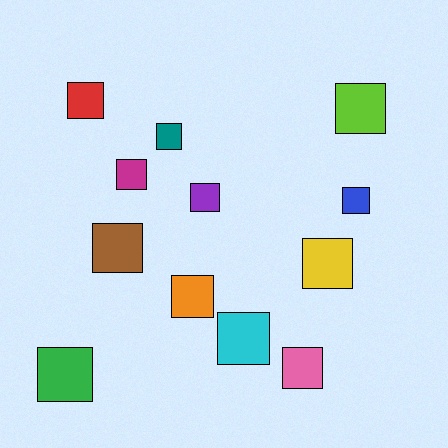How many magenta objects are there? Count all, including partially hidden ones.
There is 1 magenta object.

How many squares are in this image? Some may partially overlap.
There are 12 squares.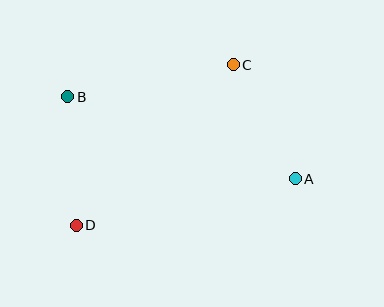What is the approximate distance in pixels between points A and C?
The distance between A and C is approximately 129 pixels.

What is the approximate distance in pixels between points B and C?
The distance between B and C is approximately 169 pixels.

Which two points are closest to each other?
Points B and D are closest to each other.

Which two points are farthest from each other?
Points A and B are farthest from each other.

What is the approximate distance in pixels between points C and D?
The distance between C and D is approximately 225 pixels.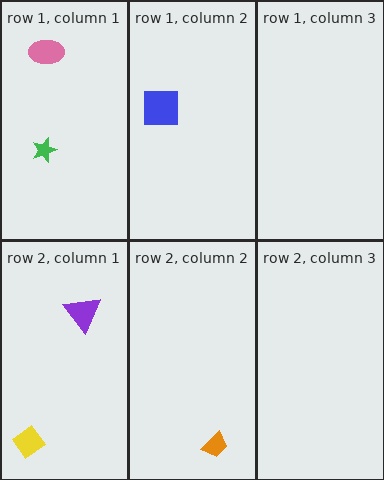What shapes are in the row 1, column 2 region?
The blue square.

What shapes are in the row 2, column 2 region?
The orange trapezoid.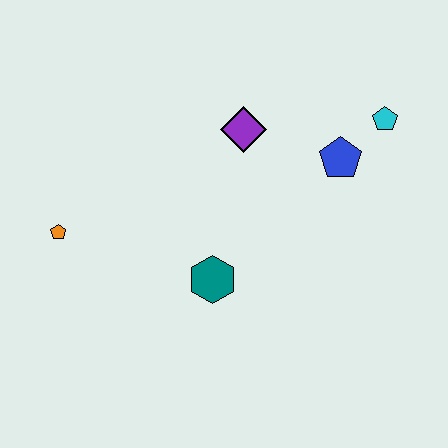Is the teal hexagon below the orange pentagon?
Yes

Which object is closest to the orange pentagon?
The teal hexagon is closest to the orange pentagon.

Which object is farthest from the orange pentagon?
The cyan pentagon is farthest from the orange pentagon.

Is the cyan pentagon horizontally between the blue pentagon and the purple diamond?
No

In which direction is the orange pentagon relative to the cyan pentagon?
The orange pentagon is to the left of the cyan pentagon.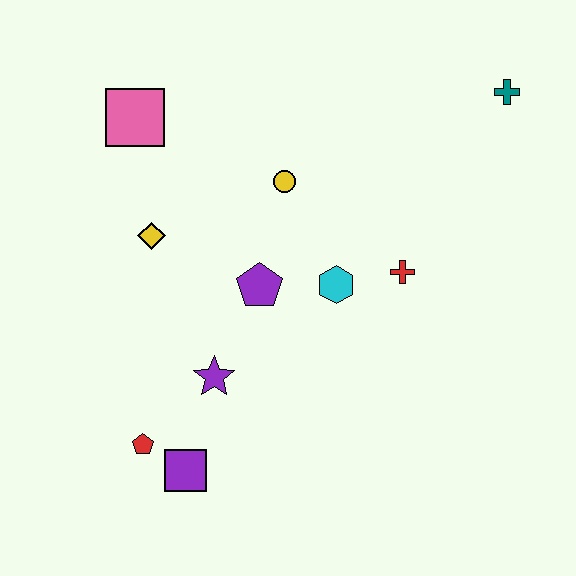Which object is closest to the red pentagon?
The purple square is closest to the red pentagon.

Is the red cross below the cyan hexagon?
No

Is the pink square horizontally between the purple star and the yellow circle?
No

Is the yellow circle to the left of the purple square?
No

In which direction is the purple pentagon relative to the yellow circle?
The purple pentagon is below the yellow circle.